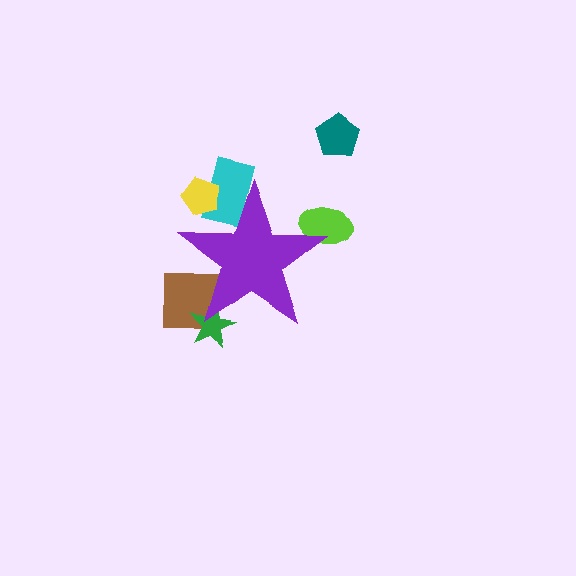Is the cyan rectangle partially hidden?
Yes, the cyan rectangle is partially hidden behind the purple star.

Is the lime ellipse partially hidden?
Yes, the lime ellipse is partially hidden behind the purple star.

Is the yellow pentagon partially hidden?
Yes, the yellow pentagon is partially hidden behind the purple star.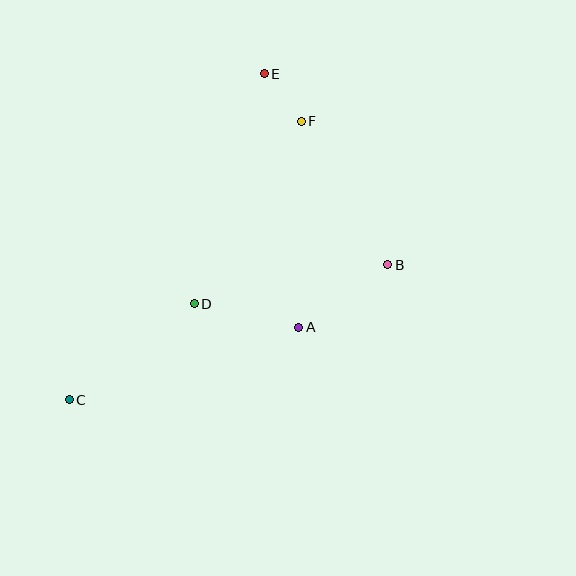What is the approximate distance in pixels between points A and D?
The distance between A and D is approximately 107 pixels.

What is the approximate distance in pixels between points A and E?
The distance between A and E is approximately 256 pixels.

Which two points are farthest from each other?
Points C and E are farthest from each other.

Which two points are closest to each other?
Points E and F are closest to each other.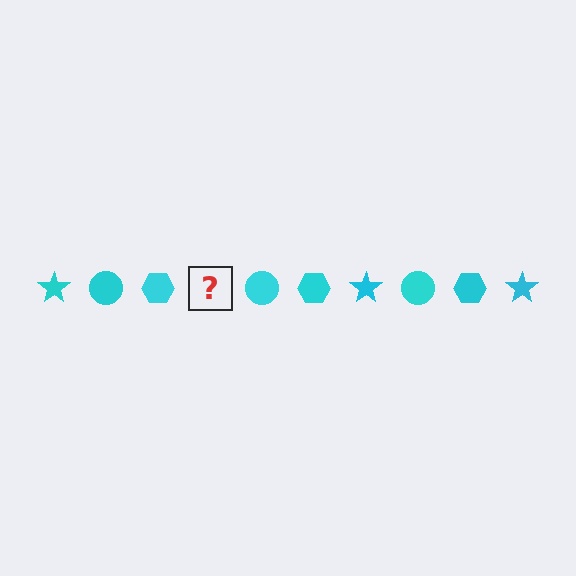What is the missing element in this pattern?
The missing element is a cyan star.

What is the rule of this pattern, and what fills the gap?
The rule is that the pattern cycles through star, circle, hexagon shapes in cyan. The gap should be filled with a cyan star.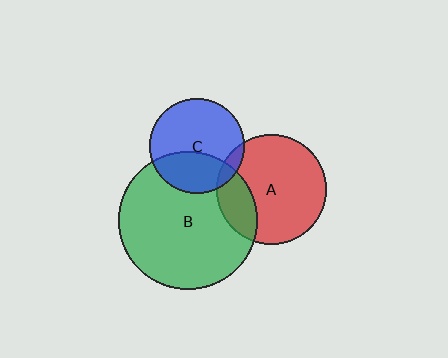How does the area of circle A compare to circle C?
Approximately 1.3 times.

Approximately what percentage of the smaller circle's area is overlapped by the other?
Approximately 35%.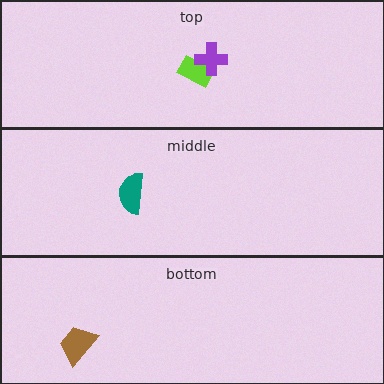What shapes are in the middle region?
The teal semicircle.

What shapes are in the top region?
The lime rectangle, the purple cross.